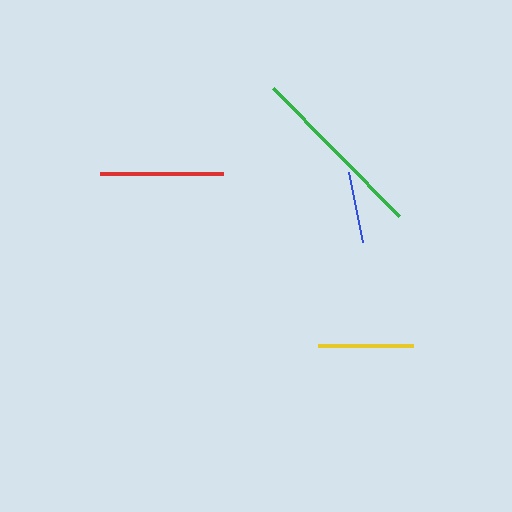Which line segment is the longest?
The green line is the longest at approximately 180 pixels.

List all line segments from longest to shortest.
From longest to shortest: green, red, yellow, blue.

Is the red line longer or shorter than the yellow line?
The red line is longer than the yellow line.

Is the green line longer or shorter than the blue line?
The green line is longer than the blue line.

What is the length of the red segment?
The red segment is approximately 123 pixels long.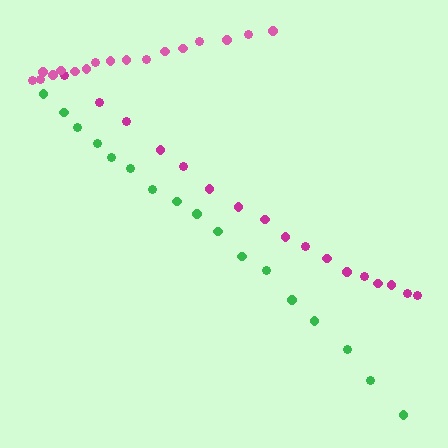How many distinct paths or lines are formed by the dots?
There are 3 distinct paths.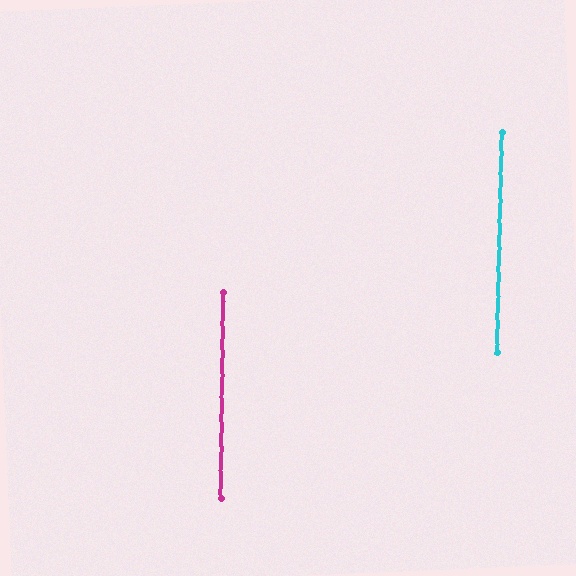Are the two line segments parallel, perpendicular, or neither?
Parallel — their directions differ by only 0.5°.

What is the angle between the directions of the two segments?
Approximately 1 degree.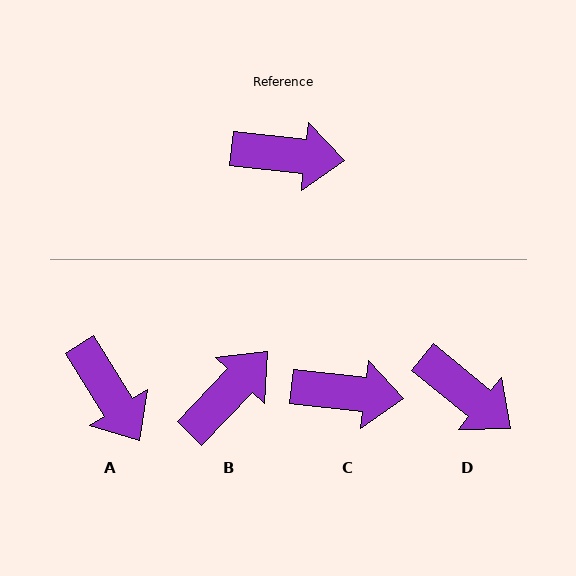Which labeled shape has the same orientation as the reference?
C.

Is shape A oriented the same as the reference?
No, it is off by about 52 degrees.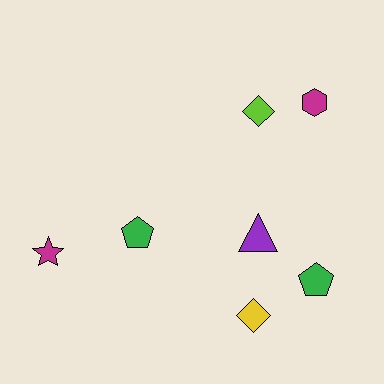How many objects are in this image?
There are 7 objects.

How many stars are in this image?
There is 1 star.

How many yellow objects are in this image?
There is 1 yellow object.